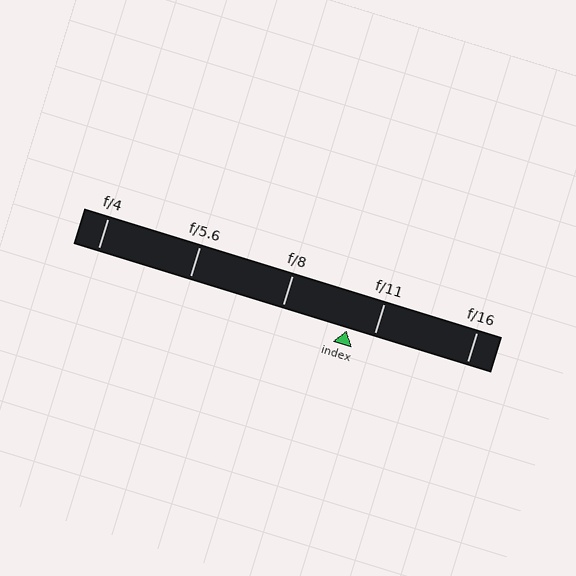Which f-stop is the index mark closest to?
The index mark is closest to f/11.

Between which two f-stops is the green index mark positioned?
The index mark is between f/8 and f/11.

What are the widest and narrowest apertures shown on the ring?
The widest aperture shown is f/4 and the narrowest is f/16.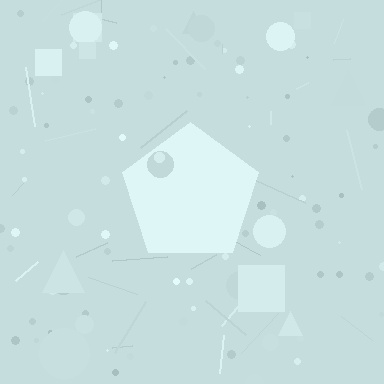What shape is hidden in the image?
A pentagon is hidden in the image.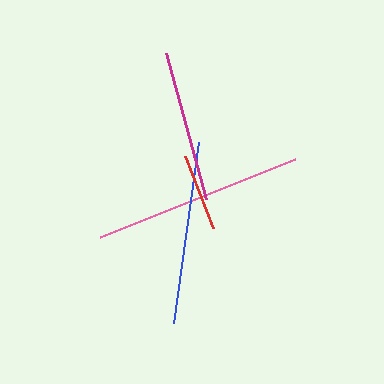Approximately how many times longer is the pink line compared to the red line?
The pink line is approximately 2.7 times the length of the red line.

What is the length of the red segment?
The red segment is approximately 77 pixels long.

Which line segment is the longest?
The pink line is the longest at approximately 210 pixels.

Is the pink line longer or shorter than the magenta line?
The pink line is longer than the magenta line.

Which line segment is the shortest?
The red line is the shortest at approximately 77 pixels.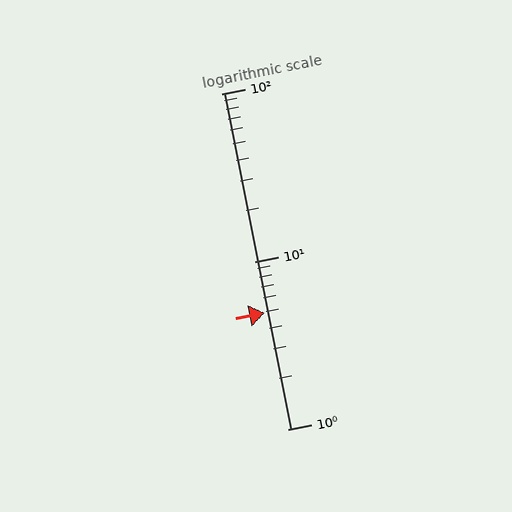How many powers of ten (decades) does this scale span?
The scale spans 2 decades, from 1 to 100.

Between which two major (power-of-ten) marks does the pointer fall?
The pointer is between 1 and 10.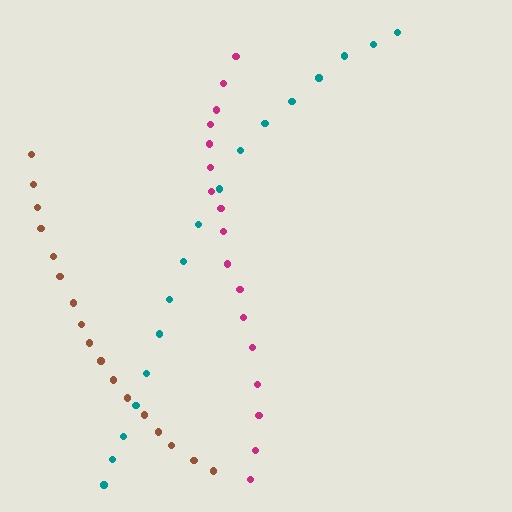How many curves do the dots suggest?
There are 3 distinct paths.